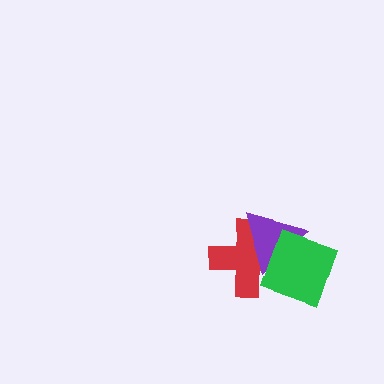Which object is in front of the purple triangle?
The green diamond is in front of the purple triangle.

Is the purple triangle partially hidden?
Yes, it is partially covered by another shape.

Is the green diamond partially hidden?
No, no other shape covers it.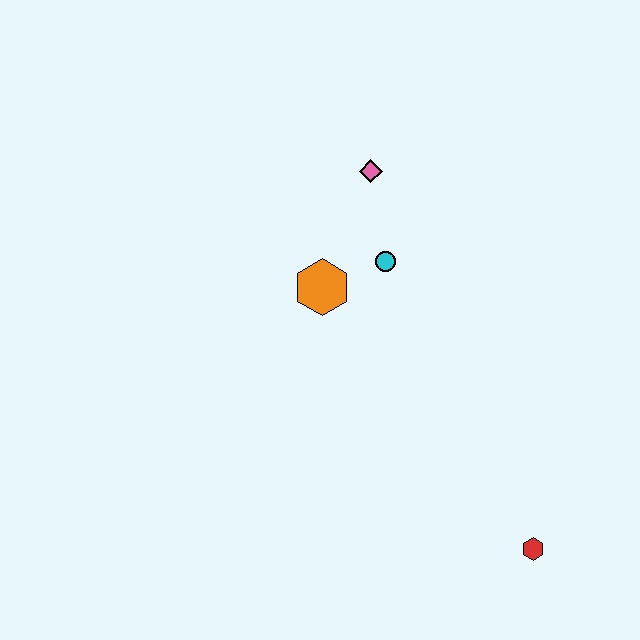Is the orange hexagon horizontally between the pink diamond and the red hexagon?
No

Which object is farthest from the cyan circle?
The red hexagon is farthest from the cyan circle.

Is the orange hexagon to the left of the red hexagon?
Yes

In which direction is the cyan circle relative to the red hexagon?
The cyan circle is above the red hexagon.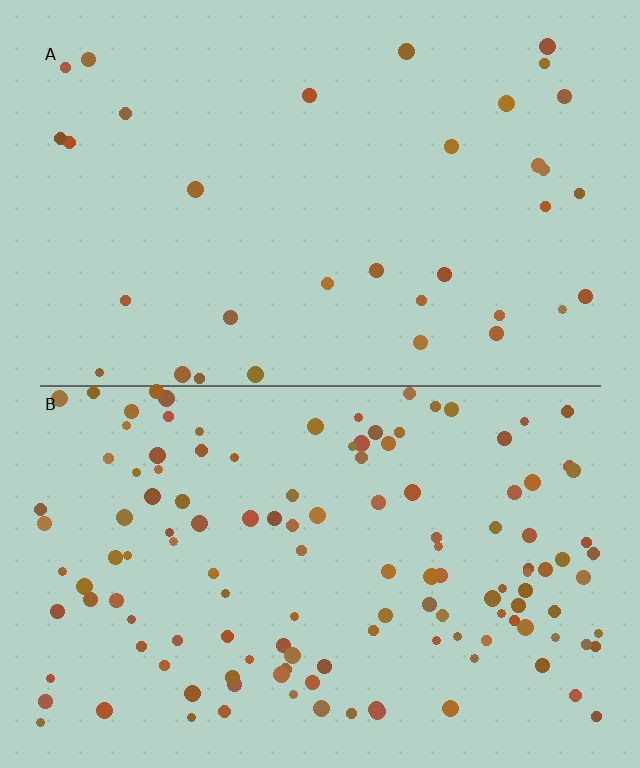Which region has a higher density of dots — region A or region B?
B (the bottom).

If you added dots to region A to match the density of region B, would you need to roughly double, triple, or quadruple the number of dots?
Approximately quadruple.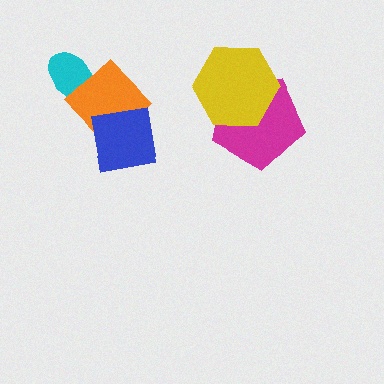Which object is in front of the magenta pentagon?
The yellow hexagon is in front of the magenta pentagon.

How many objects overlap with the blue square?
1 object overlaps with the blue square.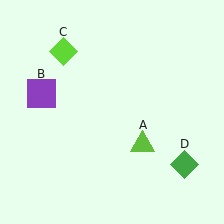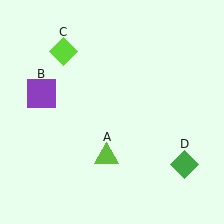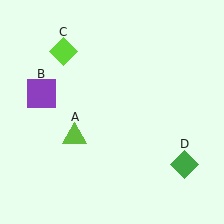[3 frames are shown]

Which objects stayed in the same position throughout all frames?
Purple square (object B) and lime diamond (object C) and green diamond (object D) remained stationary.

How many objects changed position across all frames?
1 object changed position: lime triangle (object A).